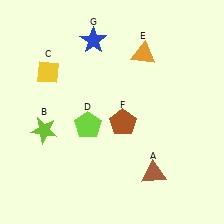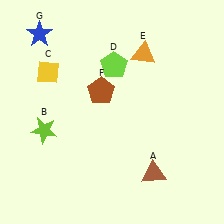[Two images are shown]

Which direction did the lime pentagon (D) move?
The lime pentagon (D) moved up.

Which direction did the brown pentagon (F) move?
The brown pentagon (F) moved up.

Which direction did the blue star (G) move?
The blue star (G) moved left.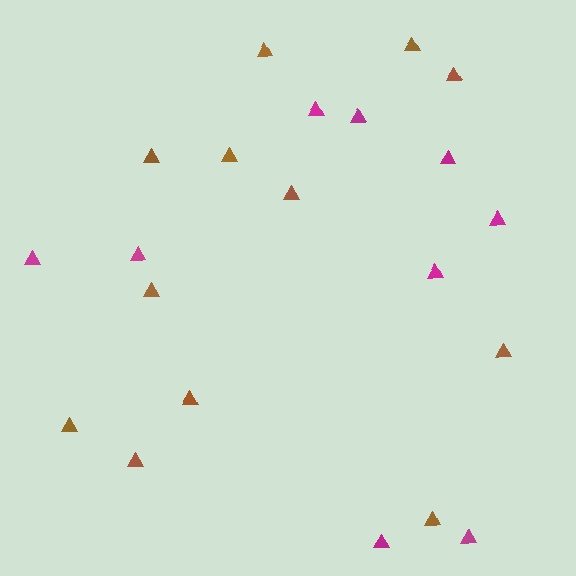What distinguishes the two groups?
There are 2 groups: one group of brown triangles (12) and one group of magenta triangles (9).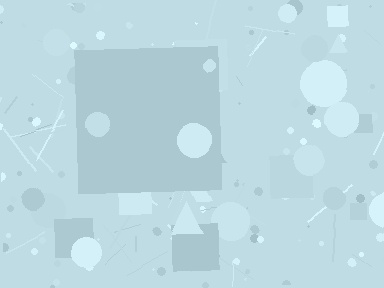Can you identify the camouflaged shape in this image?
The camouflaged shape is a square.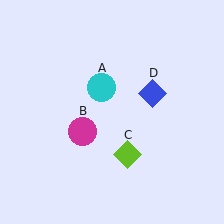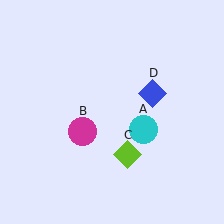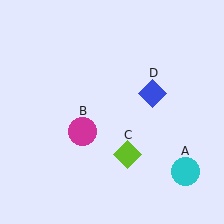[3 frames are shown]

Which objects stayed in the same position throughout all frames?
Magenta circle (object B) and lime diamond (object C) and blue diamond (object D) remained stationary.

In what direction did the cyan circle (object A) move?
The cyan circle (object A) moved down and to the right.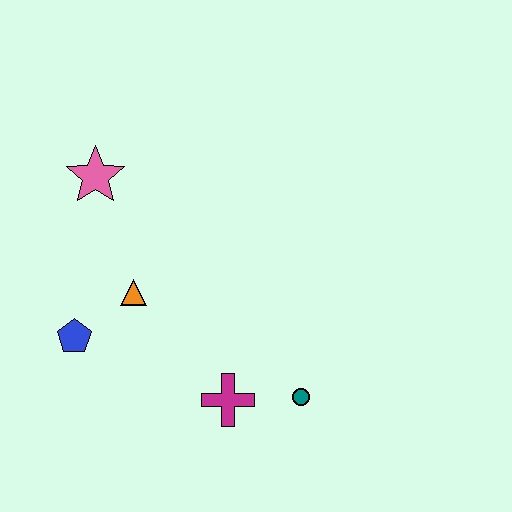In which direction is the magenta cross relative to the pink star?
The magenta cross is below the pink star.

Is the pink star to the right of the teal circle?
No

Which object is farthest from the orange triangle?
The teal circle is farthest from the orange triangle.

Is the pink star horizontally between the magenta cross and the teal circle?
No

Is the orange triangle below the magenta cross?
No